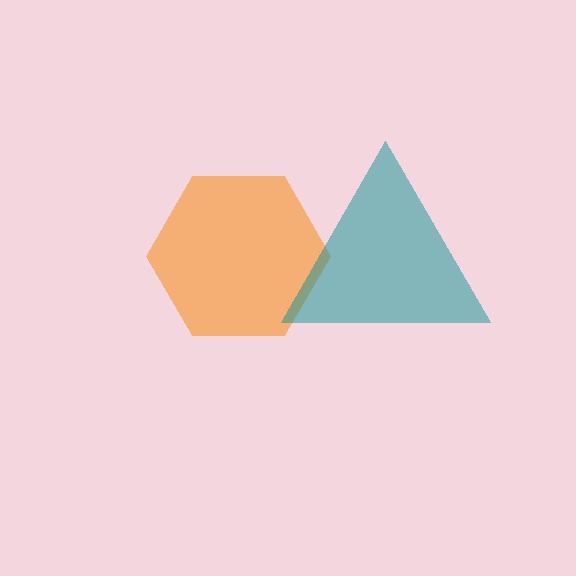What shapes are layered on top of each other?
The layered shapes are: an orange hexagon, a teal triangle.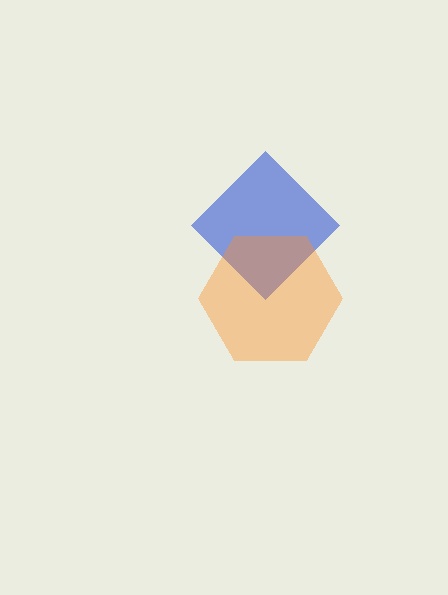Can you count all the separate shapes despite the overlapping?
Yes, there are 2 separate shapes.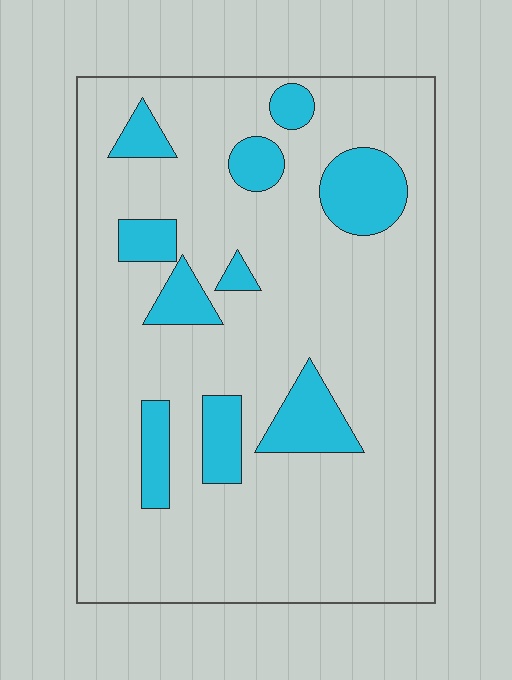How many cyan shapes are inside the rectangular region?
10.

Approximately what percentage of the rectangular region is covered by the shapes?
Approximately 15%.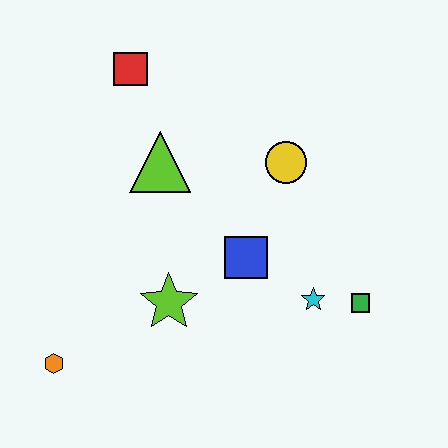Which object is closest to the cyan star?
The green square is closest to the cyan star.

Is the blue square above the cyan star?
Yes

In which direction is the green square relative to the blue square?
The green square is to the right of the blue square.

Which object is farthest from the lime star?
The red square is farthest from the lime star.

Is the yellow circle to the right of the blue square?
Yes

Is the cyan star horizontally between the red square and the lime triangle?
No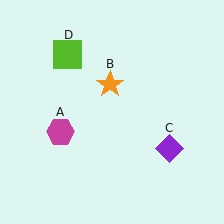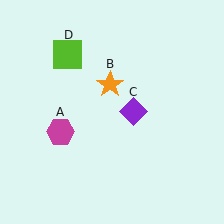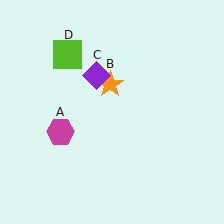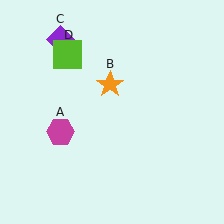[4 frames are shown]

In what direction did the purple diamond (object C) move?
The purple diamond (object C) moved up and to the left.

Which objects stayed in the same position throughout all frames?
Magenta hexagon (object A) and orange star (object B) and lime square (object D) remained stationary.